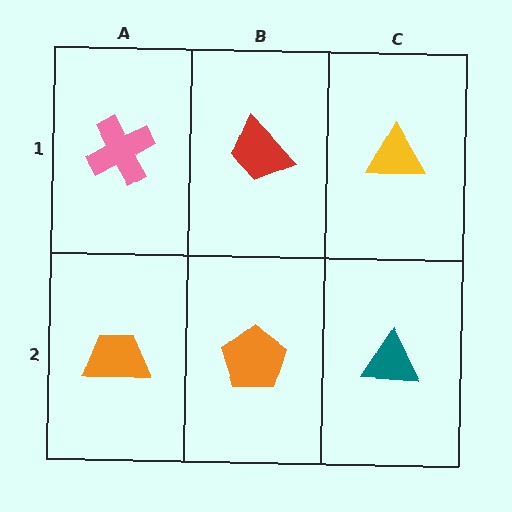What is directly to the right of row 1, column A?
A red trapezoid.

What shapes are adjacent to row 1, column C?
A teal triangle (row 2, column C), a red trapezoid (row 1, column B).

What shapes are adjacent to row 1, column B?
An orange pentagon (row 2, column B), a pink cross (row 1, column A), a yellow triangle (row 1, column C).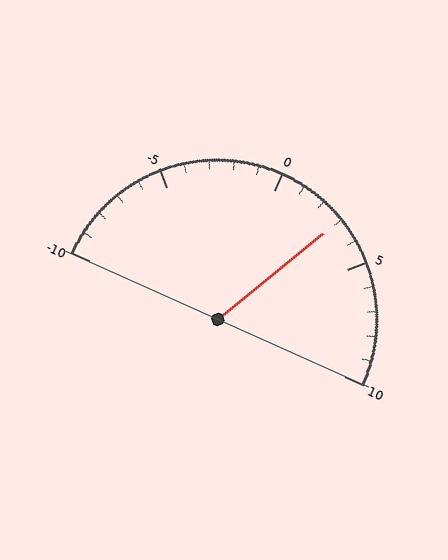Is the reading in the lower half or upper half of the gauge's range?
The reading is in the upper half of the range (-10 to 10).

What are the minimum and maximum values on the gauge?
The gauge ranges from -10 to 10.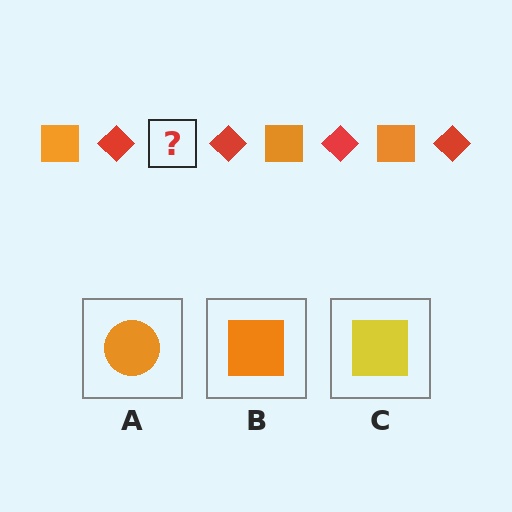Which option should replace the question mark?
Option B.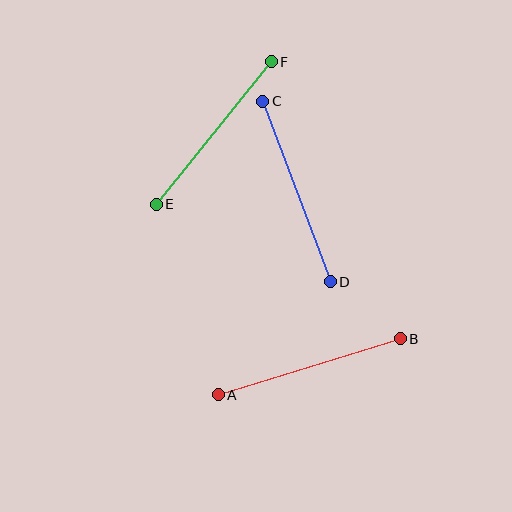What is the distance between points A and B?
The distance is approximately 190 pixels.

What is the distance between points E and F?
The distance is approximately 183 pixels.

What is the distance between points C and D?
The distance is approximately 193 pixels.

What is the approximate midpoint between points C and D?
The midpoint is at approximately (297, 191) pixels.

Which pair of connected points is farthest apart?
Points C and D are farthest apart.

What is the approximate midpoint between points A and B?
The midpoint is at approximately (309, 367) pixels.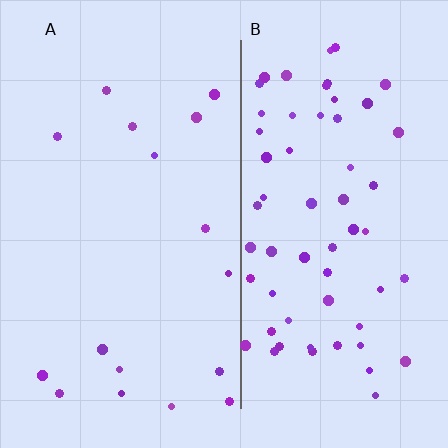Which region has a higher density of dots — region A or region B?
B (the right).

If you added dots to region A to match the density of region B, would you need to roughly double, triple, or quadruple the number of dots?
Approximately quadruple.